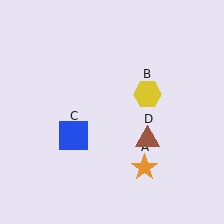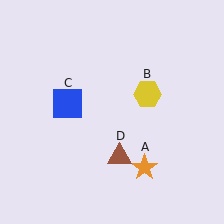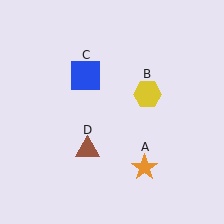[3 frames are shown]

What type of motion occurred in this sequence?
The blue square (object C), brown triangle (object D) rotated clockwise around the center of the scene.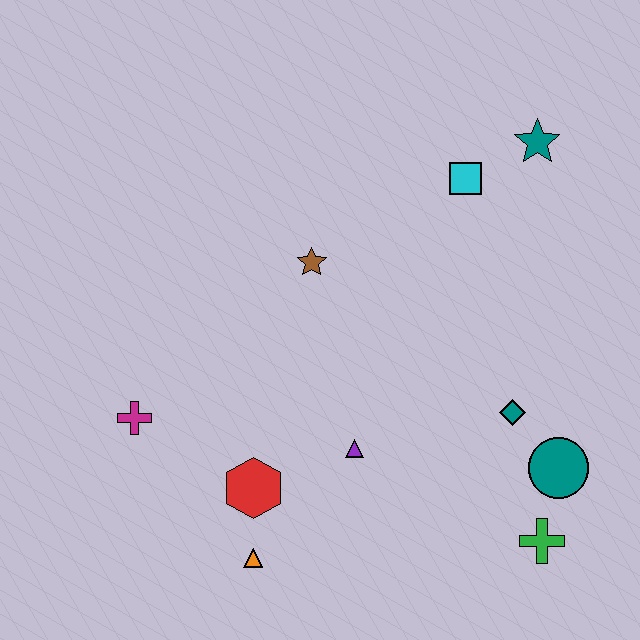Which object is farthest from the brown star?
The green cross is farthest from the brown star.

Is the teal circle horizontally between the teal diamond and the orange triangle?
No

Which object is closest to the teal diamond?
The teal circle is closest to the teal diamond.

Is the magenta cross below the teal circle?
No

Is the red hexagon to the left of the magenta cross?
No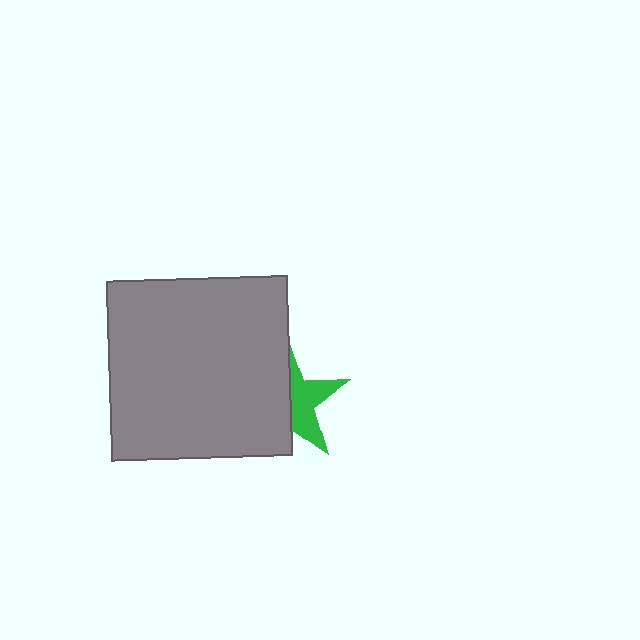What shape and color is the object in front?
The object in front is a gray square.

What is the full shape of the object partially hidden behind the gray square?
The partially hidden object is a green star.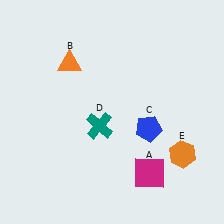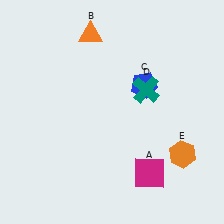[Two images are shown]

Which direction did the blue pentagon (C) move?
The blue pentagon (C) moved up.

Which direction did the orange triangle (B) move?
The orange triangle (B) moved up.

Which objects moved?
The objects that moved are: the orange triangle (B), the blue pentagon (C), the teal cross (D).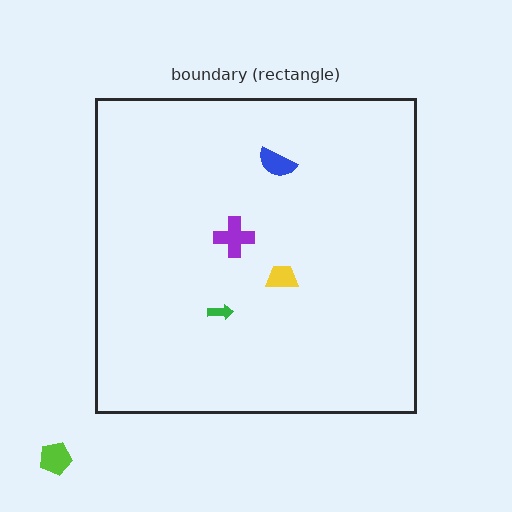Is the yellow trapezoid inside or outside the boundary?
Inside.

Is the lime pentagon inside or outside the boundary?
Outside.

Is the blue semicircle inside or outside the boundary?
Inside.